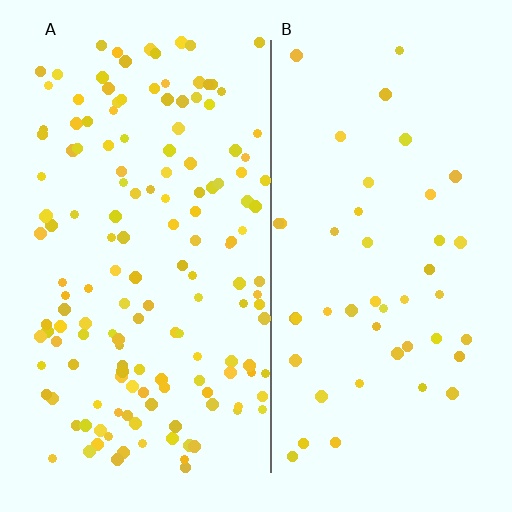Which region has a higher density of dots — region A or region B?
A (the left).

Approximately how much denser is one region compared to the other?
Approximately 3.3× — region A over region B.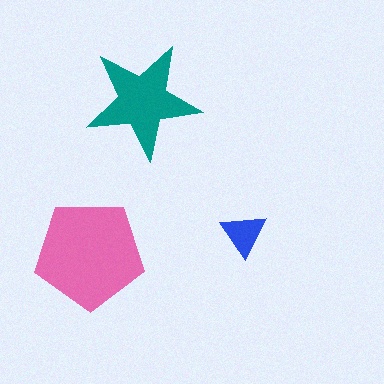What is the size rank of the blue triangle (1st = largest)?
3rd.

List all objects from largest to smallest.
The pink pentagon, the teal star, the blue triangle.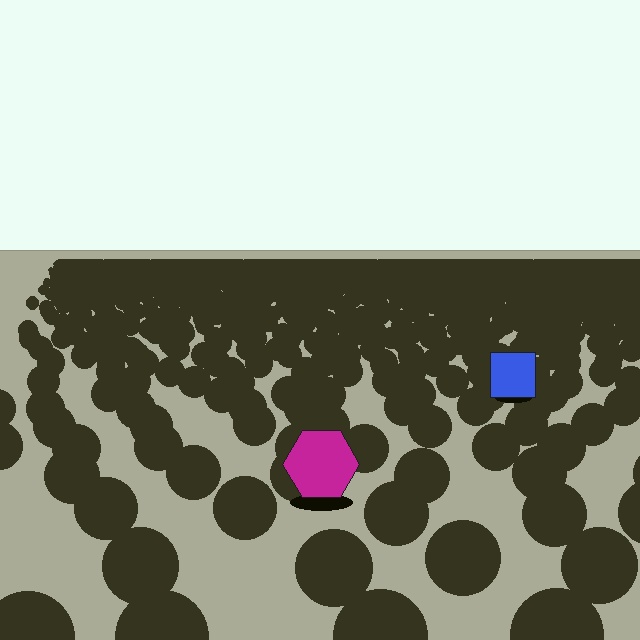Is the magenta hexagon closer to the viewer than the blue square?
Yes. The magenta hexagon is closer — you can tell from the texture gradient: the ground texture is coarser near it.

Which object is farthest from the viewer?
The blue square is farthest from the viewer. It appears smaller and the ground texture around it is denser.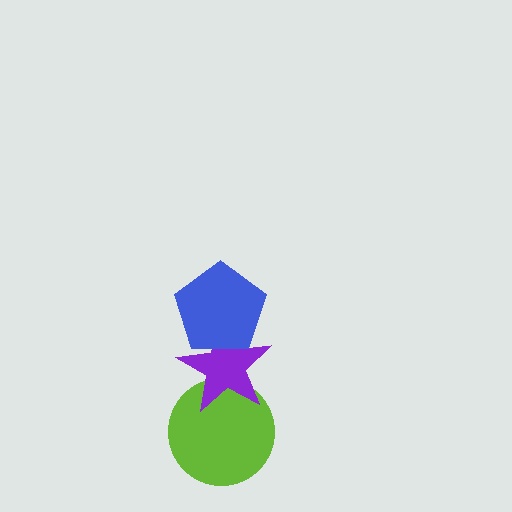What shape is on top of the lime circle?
The purple star is on top of the lime circle.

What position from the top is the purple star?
The purple star is 2nd from the top.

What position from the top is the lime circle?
The lime circle is 3rd from the top.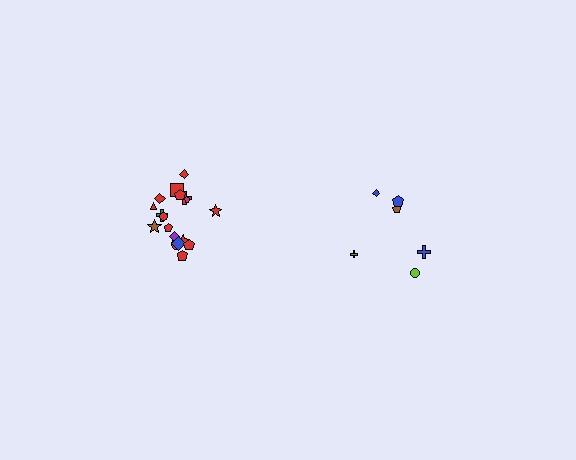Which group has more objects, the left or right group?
The left group.